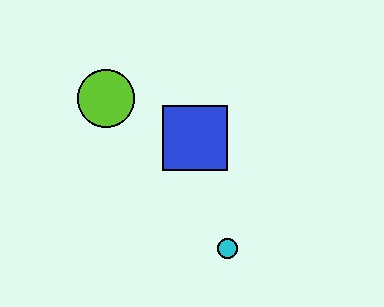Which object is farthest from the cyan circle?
The lime circle is farthest from the cyan circle.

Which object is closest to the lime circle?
The blue square is closest to the lime circle.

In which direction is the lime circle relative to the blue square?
The lime circle is to the left of the blue square.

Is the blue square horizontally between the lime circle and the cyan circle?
Yes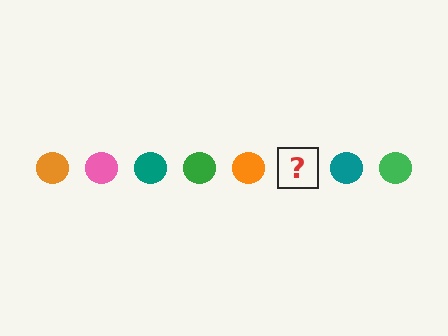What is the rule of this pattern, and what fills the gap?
The rule is that the pattern cycles through orange, pink, teal, green circles. The gap should be filled with a pink circle.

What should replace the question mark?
The question mark should be replaced with a pink circle.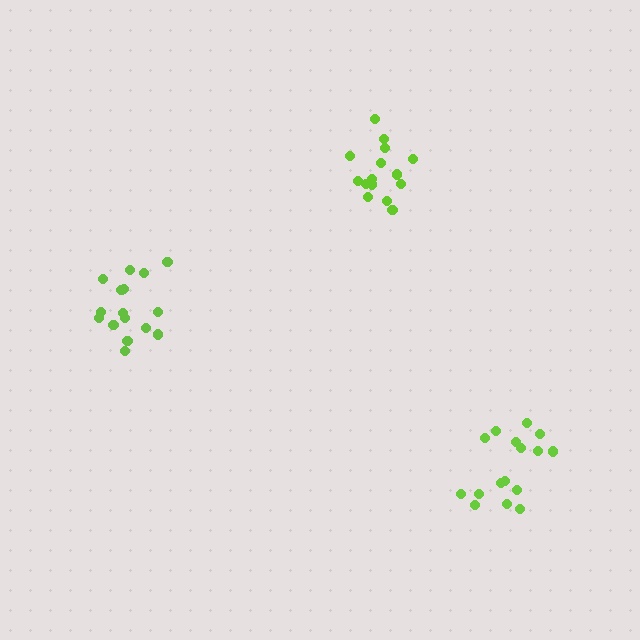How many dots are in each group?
Group 1: 15 dots, Group 2: 17 dots, Group 3: 16 dots (48 total).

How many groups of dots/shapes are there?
There are 3 groups.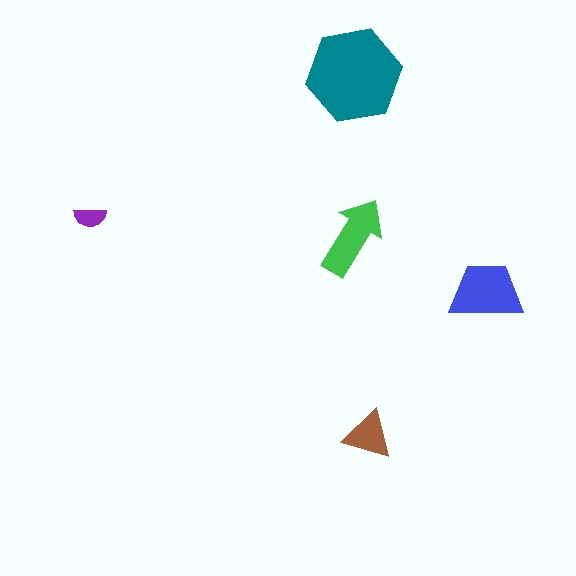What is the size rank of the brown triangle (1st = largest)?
4th.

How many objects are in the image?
There are 5 objects in the image.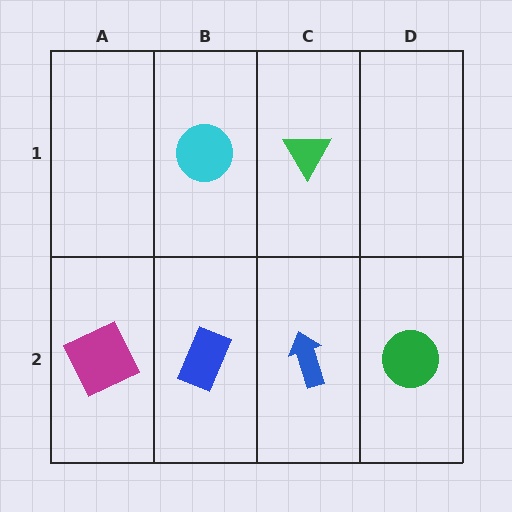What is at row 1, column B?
A cyan circle.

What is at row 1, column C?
A green triangle.